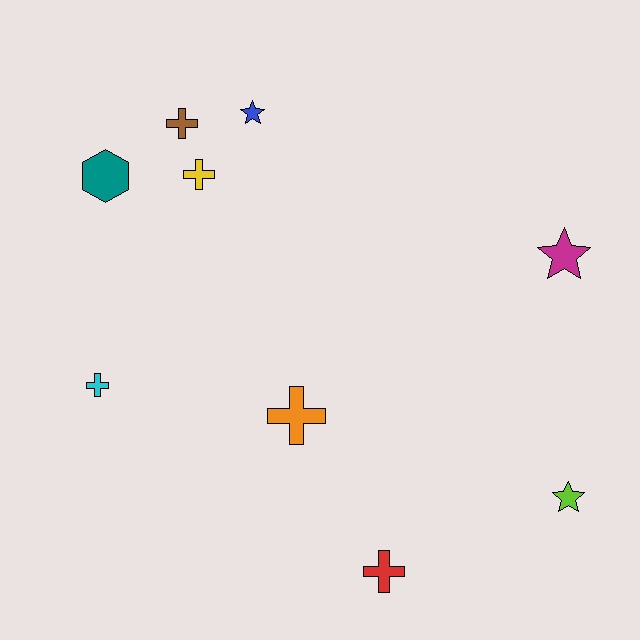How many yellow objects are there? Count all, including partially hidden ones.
There is 1 yellow object.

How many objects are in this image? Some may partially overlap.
There are 9 objects.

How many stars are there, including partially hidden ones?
There are 3 stars.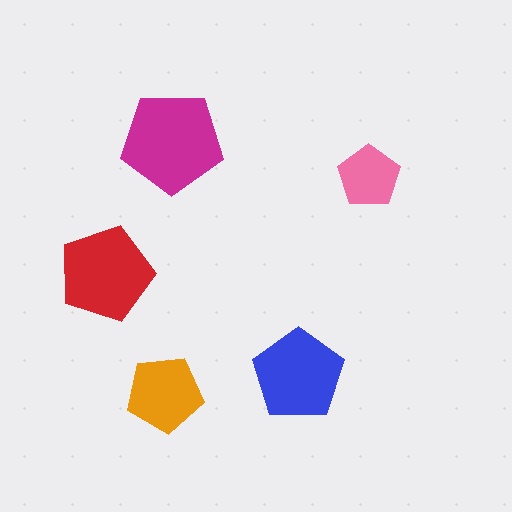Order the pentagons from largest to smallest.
the magenta one, the red one, the blue one, the orange one, the pink one.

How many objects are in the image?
There are 5 objects in the image.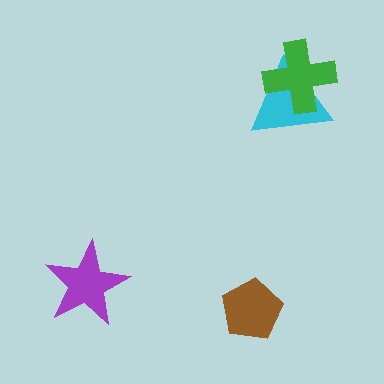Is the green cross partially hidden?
No, no other shape covers it.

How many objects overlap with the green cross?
1 object overlaps with the green cross.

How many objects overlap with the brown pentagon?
0 objects overlap with the brown pentagon.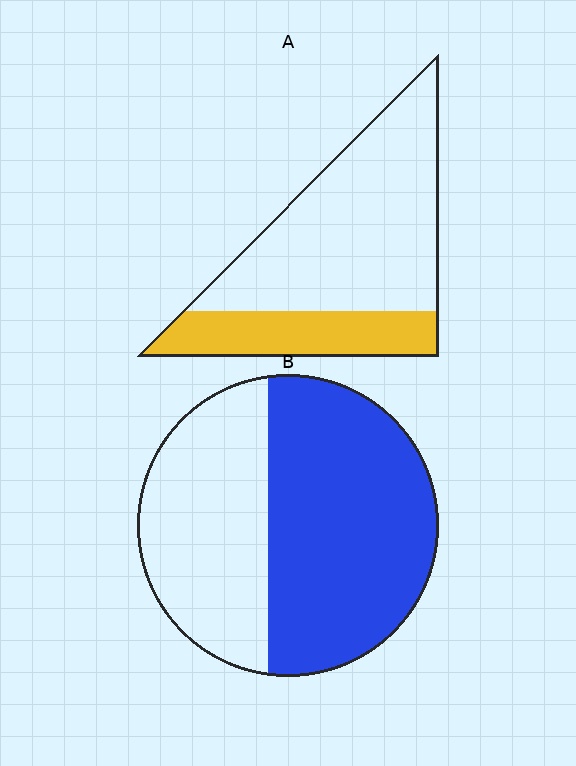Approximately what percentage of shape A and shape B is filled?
A is approximately 30% and B is approximately 60%.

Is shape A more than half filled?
No.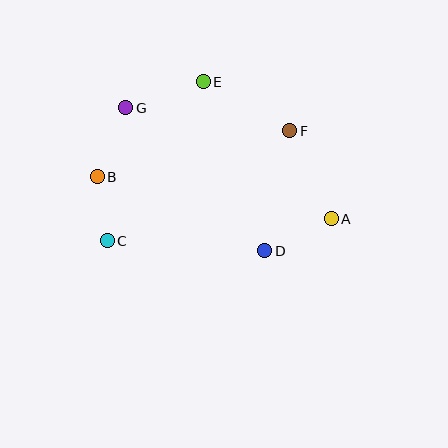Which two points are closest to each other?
Points B and C are closest to each other.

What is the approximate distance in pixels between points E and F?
The distance between E and F is approximately 99 pixels.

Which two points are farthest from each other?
Points A and B are farthest from each other.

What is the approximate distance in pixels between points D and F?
The distance between D and F is approximately 123 pixels.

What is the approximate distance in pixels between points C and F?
The distance between C and F is approximately 213 pixels.